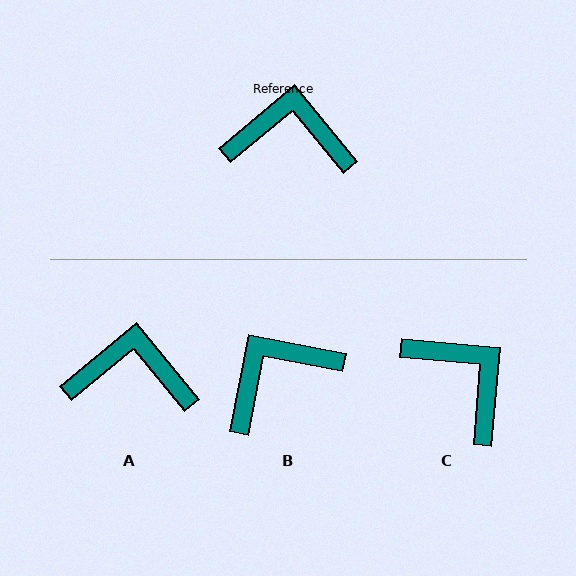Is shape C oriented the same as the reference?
No, it is off by about 44 degrees.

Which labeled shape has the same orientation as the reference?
A.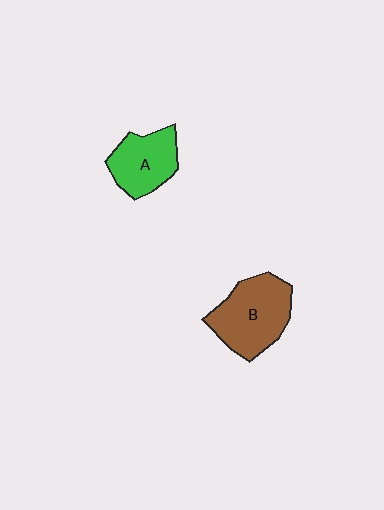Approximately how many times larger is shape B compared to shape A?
Approximately 1.4 times.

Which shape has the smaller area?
Shape A (green).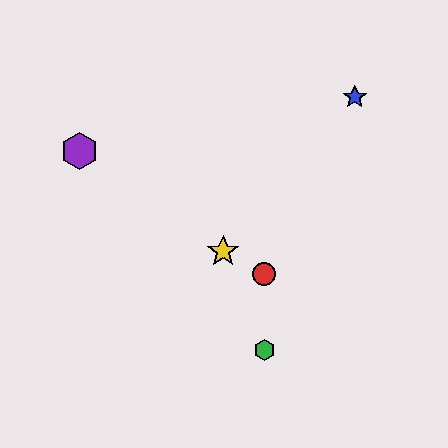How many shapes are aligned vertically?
2 shapes (the red circle, the green hexagon) are aligned vertically.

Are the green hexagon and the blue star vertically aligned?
No, the green hexagon is at x≈264 and the blue star is at x≈355.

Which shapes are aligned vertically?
The red circle, the green hexagon are aligned vertically.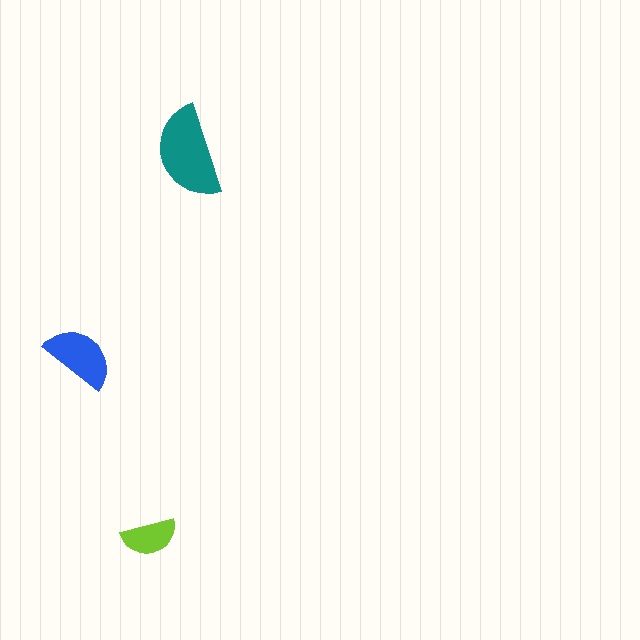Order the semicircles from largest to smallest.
the teal one, the blue one, the lime one.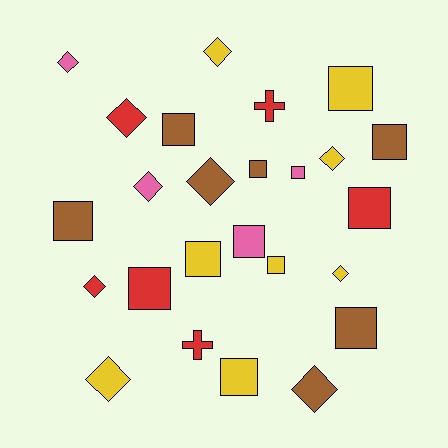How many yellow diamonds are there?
There are 4 yellow diamonds.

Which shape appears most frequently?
Square, with 13 objects.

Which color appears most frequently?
Yellow, with 8 objects.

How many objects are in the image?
There are 25 objects.